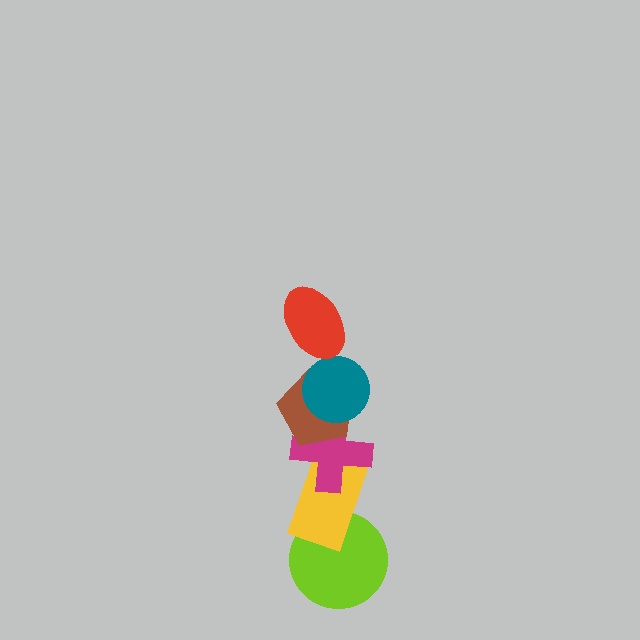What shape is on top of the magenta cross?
The brown pentagon is on top of the magenta cross.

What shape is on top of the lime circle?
The yellow rectangle is on top of the lime circle.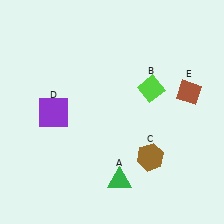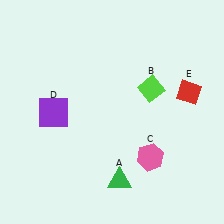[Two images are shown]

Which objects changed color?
C changed from brown to pink. E changed from brown to red.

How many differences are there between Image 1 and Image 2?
There are 2 differences between the two images.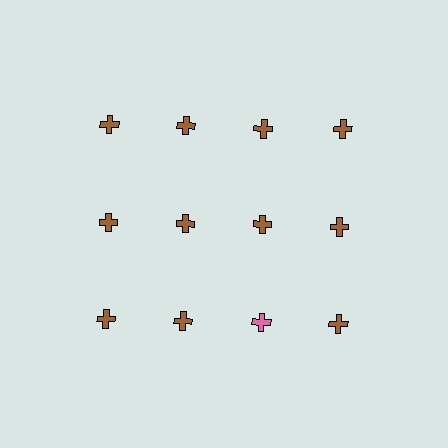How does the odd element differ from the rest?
It has a different color: pink instead of brown.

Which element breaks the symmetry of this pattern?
The pink cross in the third row, center column breaks the symmetry. All other shapes are brown crosses.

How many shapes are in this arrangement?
There are 12 shapes arranged in a grid pattern.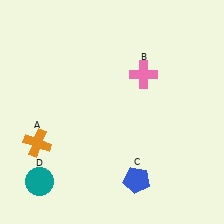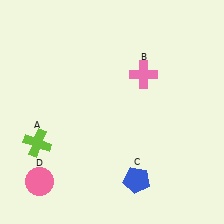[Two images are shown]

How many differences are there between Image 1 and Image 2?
There are 2 differences between the two images.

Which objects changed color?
A changed from orange to lime. D changed from teal to pink.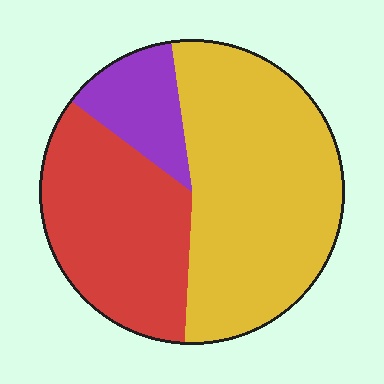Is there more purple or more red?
Red.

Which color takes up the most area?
Yellow, at roughly 55%.